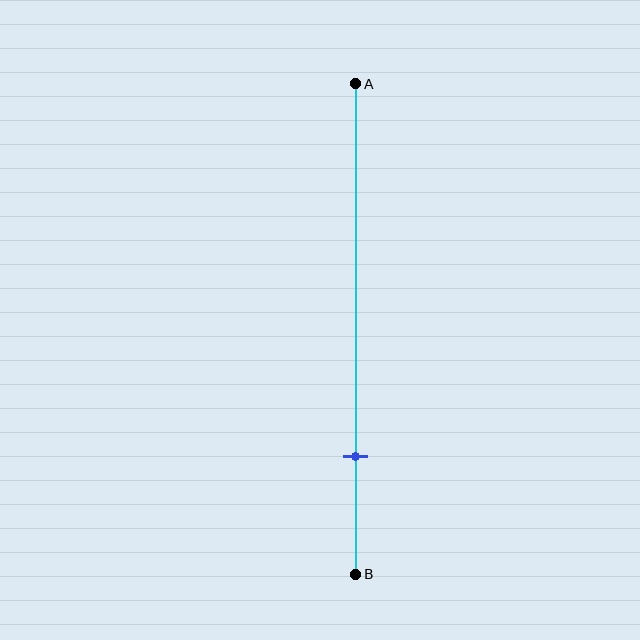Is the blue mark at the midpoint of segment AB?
No, the mark is at about 75% from A, not at the 50% midpoint.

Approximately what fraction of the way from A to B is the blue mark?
The blue mark is approximately 75% of the way from A to B.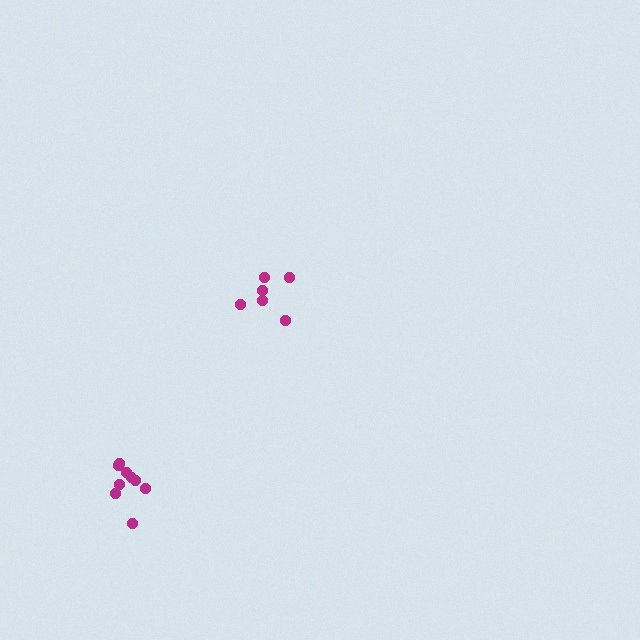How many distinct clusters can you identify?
There are 2 distinct clusters.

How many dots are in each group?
Group 1: 9 dots, Group 2: 6 dots (15 total).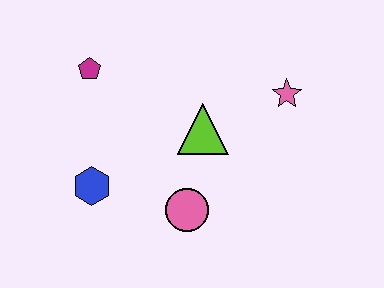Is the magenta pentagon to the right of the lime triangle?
No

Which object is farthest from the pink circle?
The magenta pentagon is farthest from the pink circle.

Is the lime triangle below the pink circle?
No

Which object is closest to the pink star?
The lime triangle is closest to the pink star.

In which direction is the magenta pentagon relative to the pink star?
The magenta pentagon is to the left of the pink star.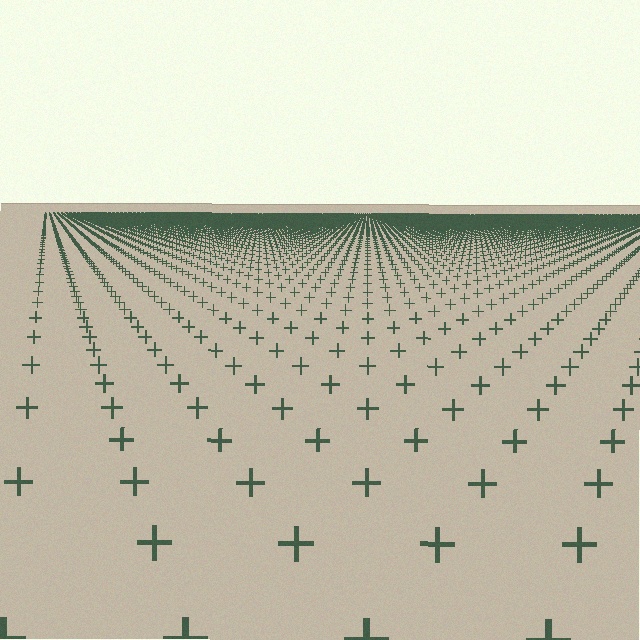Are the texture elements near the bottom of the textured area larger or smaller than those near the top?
Larger. Near the bottom, elements are closer to the viewer and appear at a bigger on-screen size.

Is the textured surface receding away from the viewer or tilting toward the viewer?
The surface is receding away from the viewer. Texture elements get smaller and denser toward the top.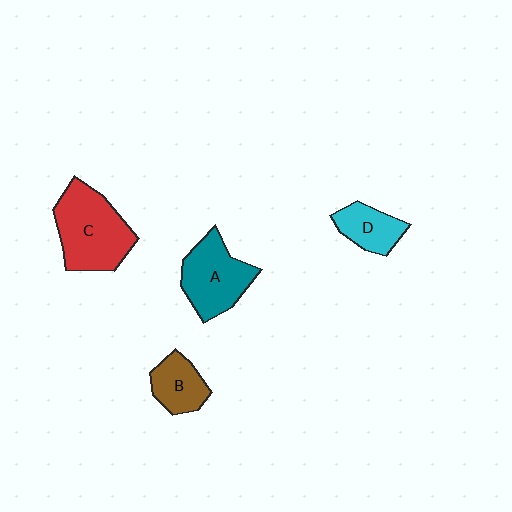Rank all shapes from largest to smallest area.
From largest to smallest: C (red), A (teal), B (brown), D (cyan).